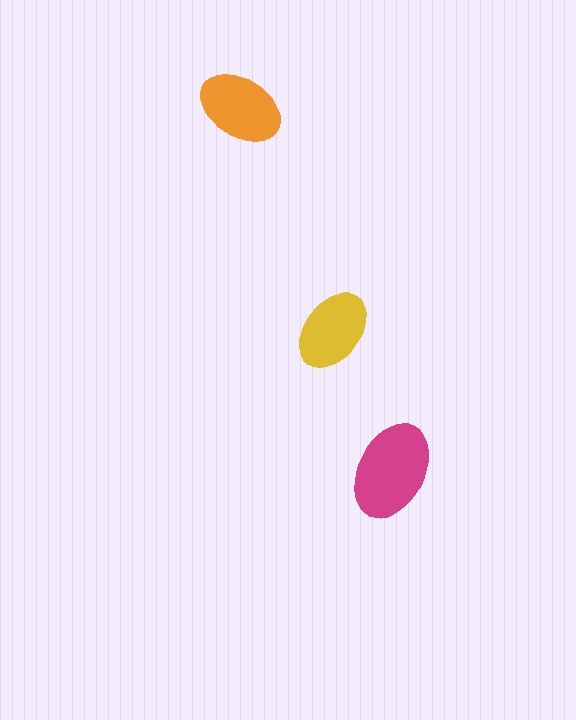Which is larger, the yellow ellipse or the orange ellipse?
The orange one.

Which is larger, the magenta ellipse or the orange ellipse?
The magenta one.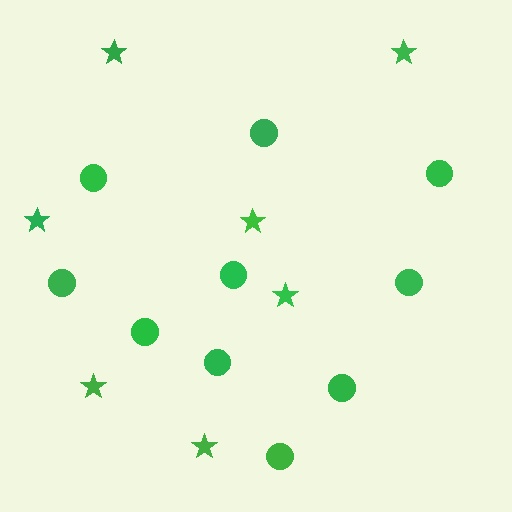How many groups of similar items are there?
There are 2 groups: one group of stars (7) and one group of circles (10).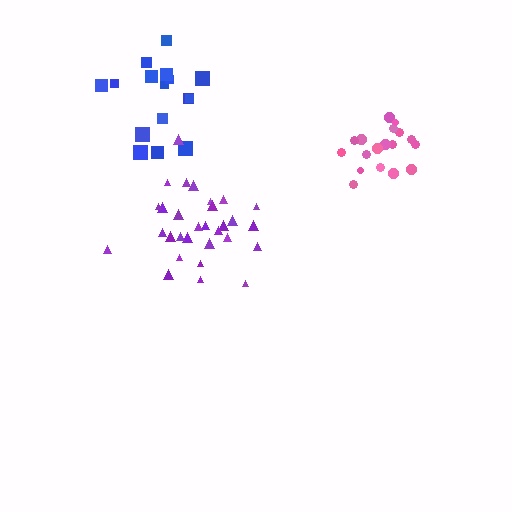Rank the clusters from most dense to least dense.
pink, purple, blue.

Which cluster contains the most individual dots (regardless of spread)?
Purple (30).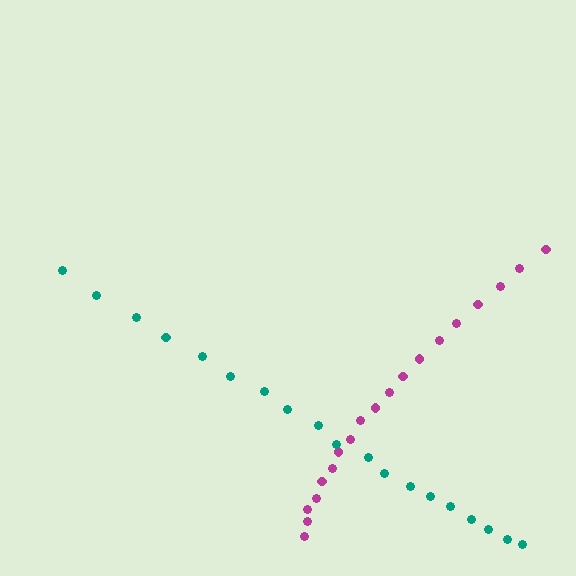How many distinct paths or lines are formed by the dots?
There are 2 distinct paths.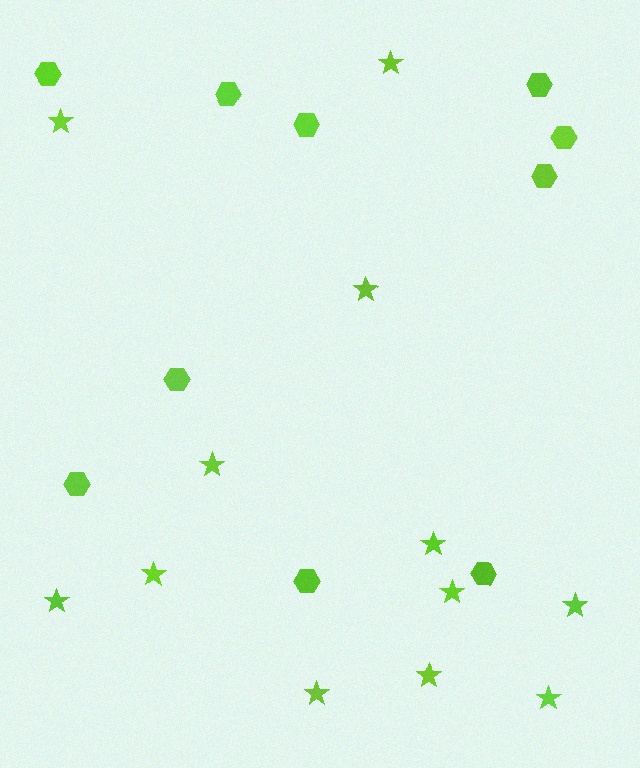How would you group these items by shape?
There are 2 groups: one group of hexagons (10) and one group of stars (12).